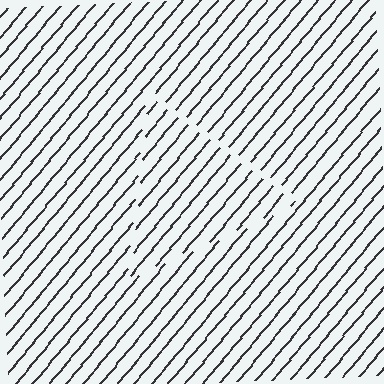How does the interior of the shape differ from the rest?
The interior of the shape contains the same grating, shifted by half a period — the contour is defined by the phase discontinuity where line-ends from the inner and outer gratings abut.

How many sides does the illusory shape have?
3 sides — the line-ends trace a triangle.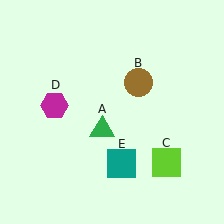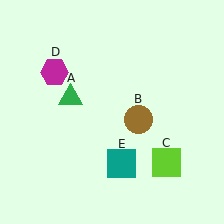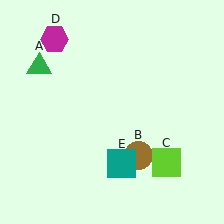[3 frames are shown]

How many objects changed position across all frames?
3 objects changed position: green triangle (object A), brown circle (object B), magenta hexagon (object D).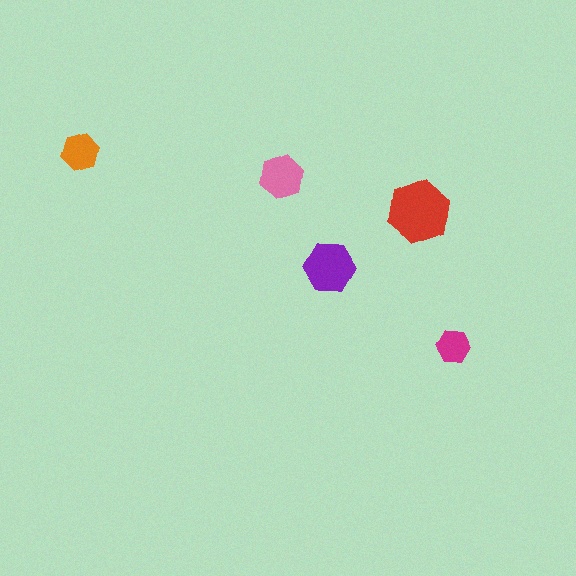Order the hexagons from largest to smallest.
the red one, the purple one, the pink one, the orange one, the magenta one.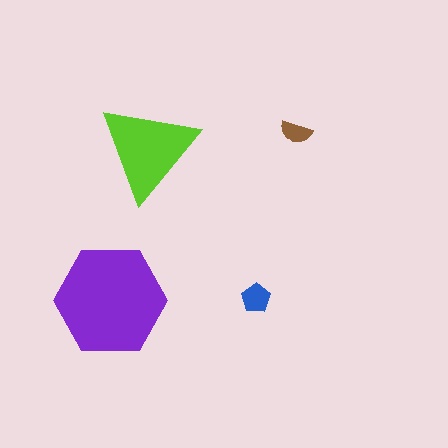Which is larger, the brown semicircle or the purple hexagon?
The purple hexagon.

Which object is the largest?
The purple hexagon.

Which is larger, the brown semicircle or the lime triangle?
The lime triangle.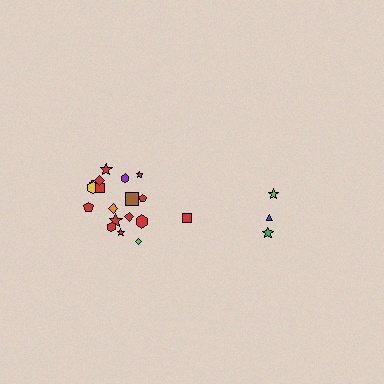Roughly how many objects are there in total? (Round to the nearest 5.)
Roughly 20 objects in total.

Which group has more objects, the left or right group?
The left group.